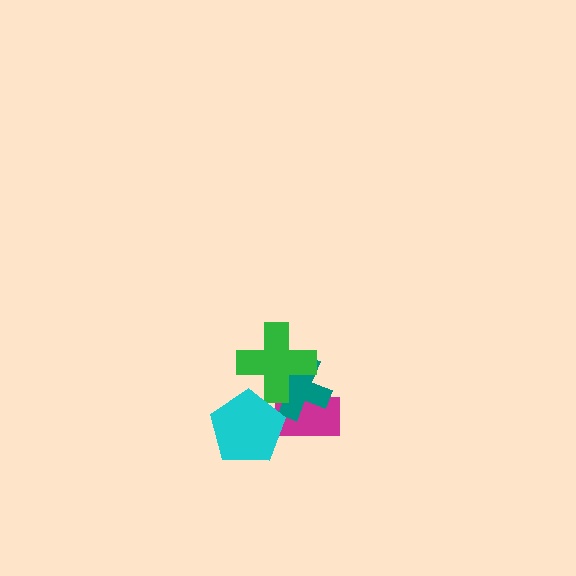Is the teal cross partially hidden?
Yes, it is partially covered by another shape.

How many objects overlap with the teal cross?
2 objects overlap with the teal cross.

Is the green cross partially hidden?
Yes, it is partially covered by another shape.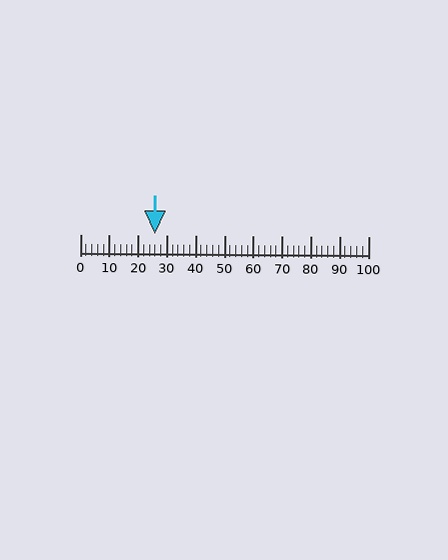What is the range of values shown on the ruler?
The ruler shows values from 0 to 100.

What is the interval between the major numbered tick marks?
The major tick marks are spaced 10 units apart.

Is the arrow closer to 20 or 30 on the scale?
The arrow is closer to 30.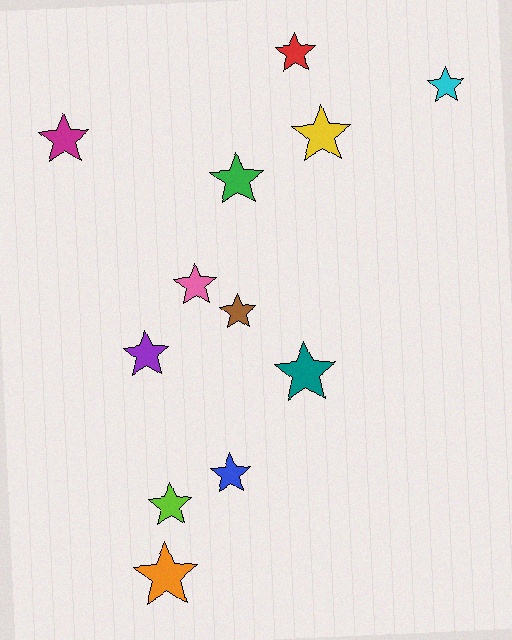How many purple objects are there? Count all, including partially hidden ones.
There is 1 purple object.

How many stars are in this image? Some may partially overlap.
There are 12 stars.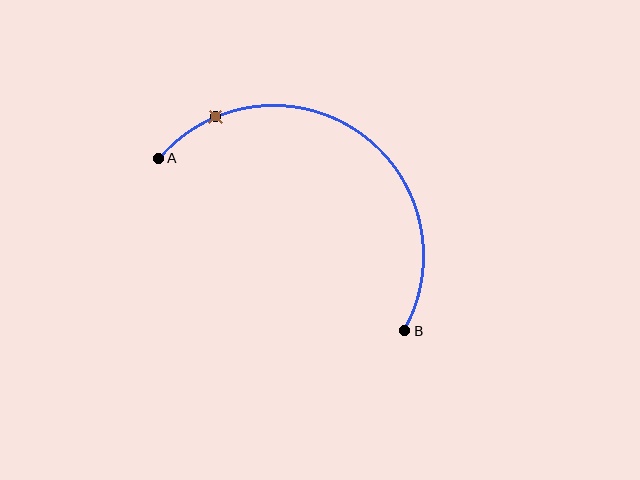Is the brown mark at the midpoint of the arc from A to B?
No. The brown mark lies on the arc but is closer to endpoint A. The arc midpoint would be at the point on the curve equidistant along the arc from both A and B.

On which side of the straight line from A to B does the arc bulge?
The arc bulges above and to the right of the straight line connecting A and B.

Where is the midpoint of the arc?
The arc midpoint is the point on the curve farthest from the straight line joining A and B. It sits above and to the right of that line.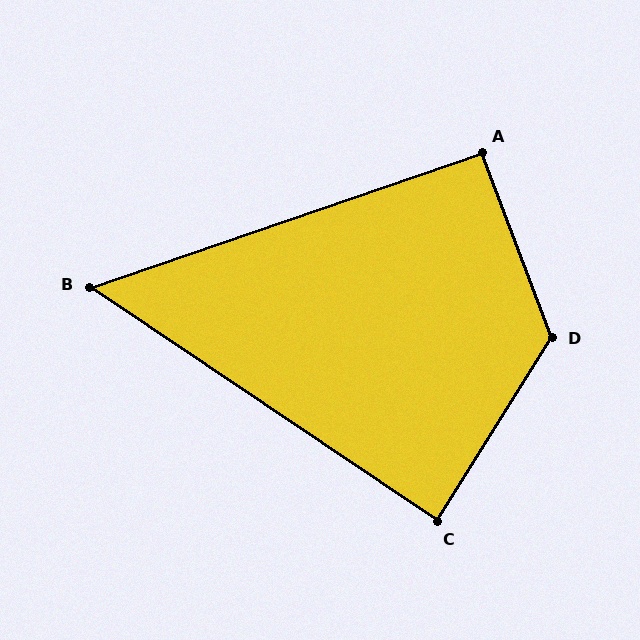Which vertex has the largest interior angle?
D, at approximately 127 degrees.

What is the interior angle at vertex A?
Approximately 92 degrees (approximately right).